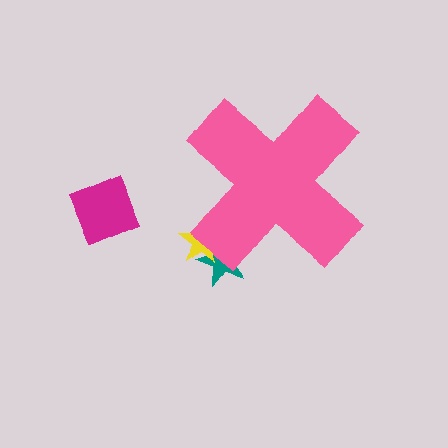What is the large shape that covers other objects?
A pink cross.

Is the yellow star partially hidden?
Yes, the yellow star is partially hidden behind the pink cross.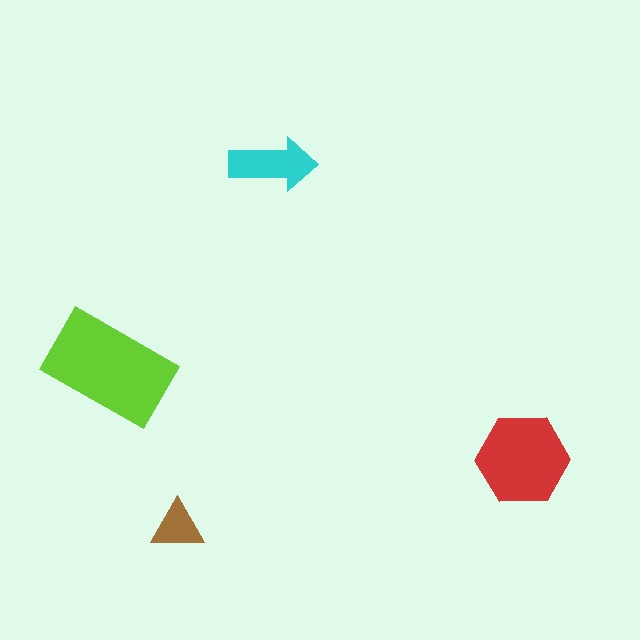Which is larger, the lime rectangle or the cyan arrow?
The lime rectangle.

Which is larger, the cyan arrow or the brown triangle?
The cyan arrow.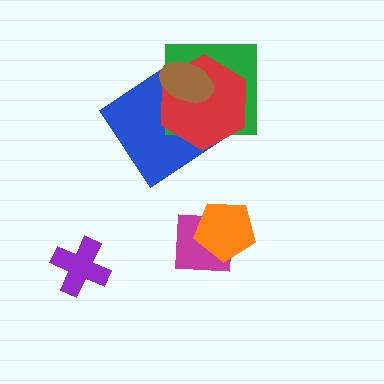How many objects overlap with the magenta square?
1 object overlaps with the magenta square.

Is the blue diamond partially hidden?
Yes, it is partially covered by another shape.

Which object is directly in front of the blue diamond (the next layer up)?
The green square is directly in front of the blue diamond.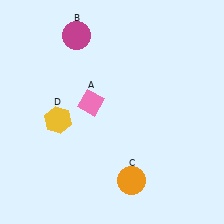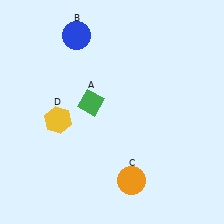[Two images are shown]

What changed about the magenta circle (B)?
In Image 1, B is magenta. In Image 2, it changed to blue.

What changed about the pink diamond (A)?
In Image 1, A is pink. In Image 2, it changed to green.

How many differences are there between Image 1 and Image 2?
There are 2 differences between the two images.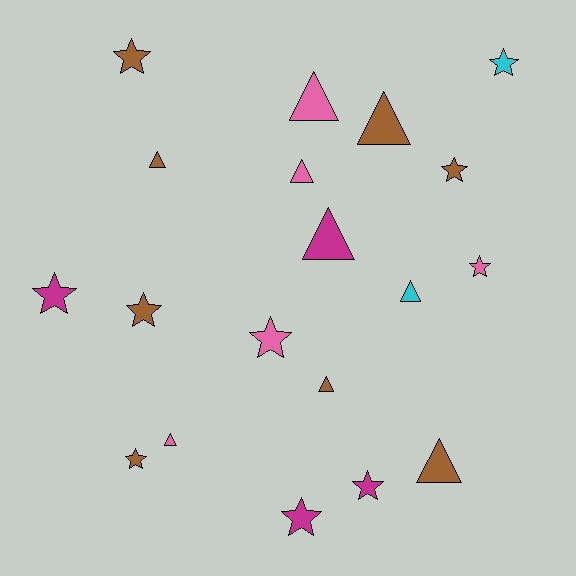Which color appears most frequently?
Brown, with 8 objects.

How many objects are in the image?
There are 19 objects.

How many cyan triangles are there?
There is 1 cyan triangle.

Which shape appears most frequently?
Star, with 10 objects.